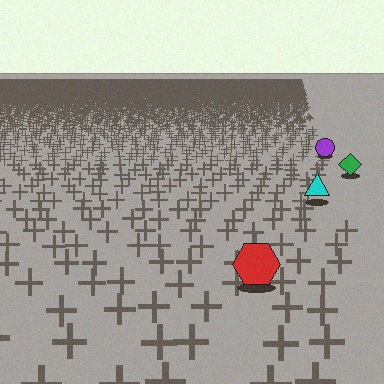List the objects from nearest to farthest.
From nearest to farthest: the red hexagon, the cyan triangle, the green diamond, the purple circle.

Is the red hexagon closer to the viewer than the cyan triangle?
Yes. The red hexagon is closer — you can tell from the texture gradient: the ground texture is coarser near it.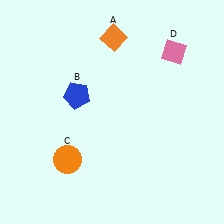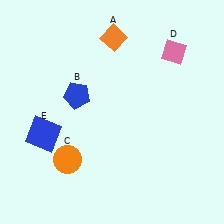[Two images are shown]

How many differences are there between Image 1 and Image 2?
There is 1 difference between the two images.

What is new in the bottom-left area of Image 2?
A blue square (E) was added in the bottom-left area of Image 2.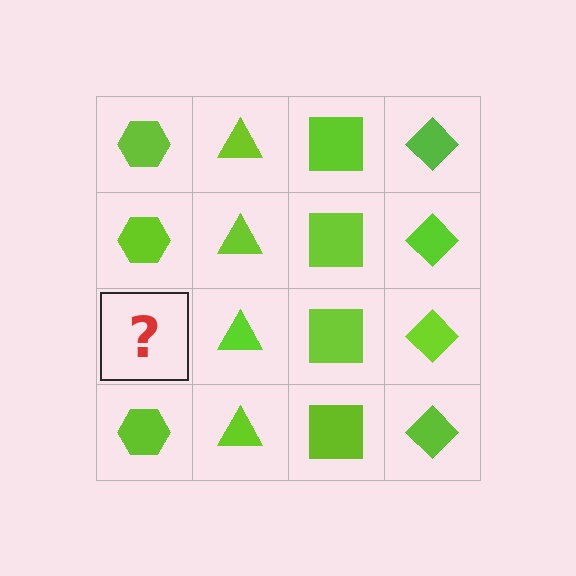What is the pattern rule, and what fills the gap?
The rule is that each column has a consistent shape. The gap should be filled with a lime hexagon.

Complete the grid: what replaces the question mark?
The question mark should be replaced with a lime hexagon.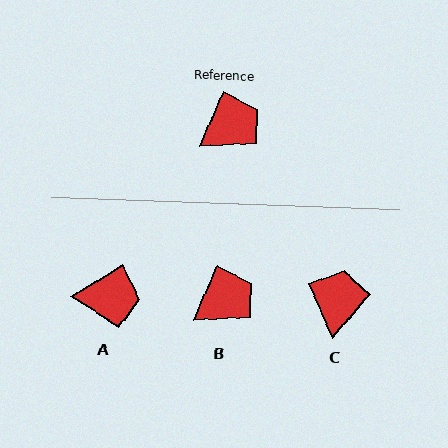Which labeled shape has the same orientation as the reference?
B.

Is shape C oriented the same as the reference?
No, it is off by about 48 degrees.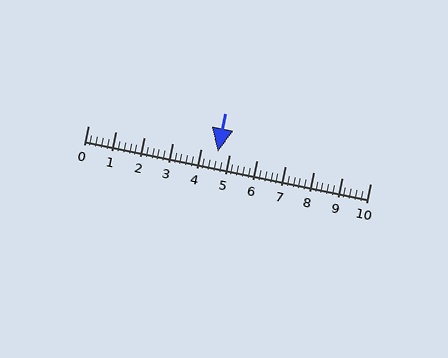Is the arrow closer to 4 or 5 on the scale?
The arrow is closer to 5.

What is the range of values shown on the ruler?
The ruler shows values from 0 to 10.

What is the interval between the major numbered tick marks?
The major tick marks are spaced 1 units apart.